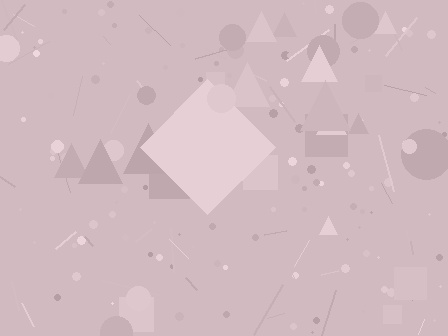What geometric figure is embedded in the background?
A diamond is embedded in the background.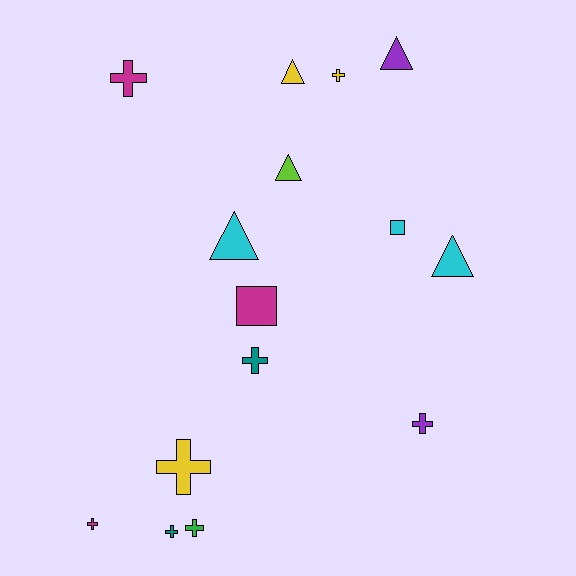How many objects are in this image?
There are 15 objects.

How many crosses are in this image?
There are 8 crosses.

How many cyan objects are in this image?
There are 3 cyan objects.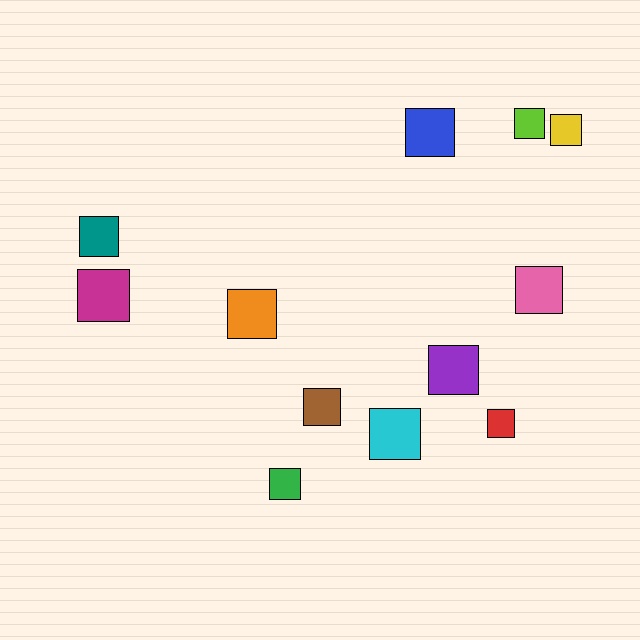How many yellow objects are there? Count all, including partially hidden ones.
There is 1 yellow object.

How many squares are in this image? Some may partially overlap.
There are 12 squares.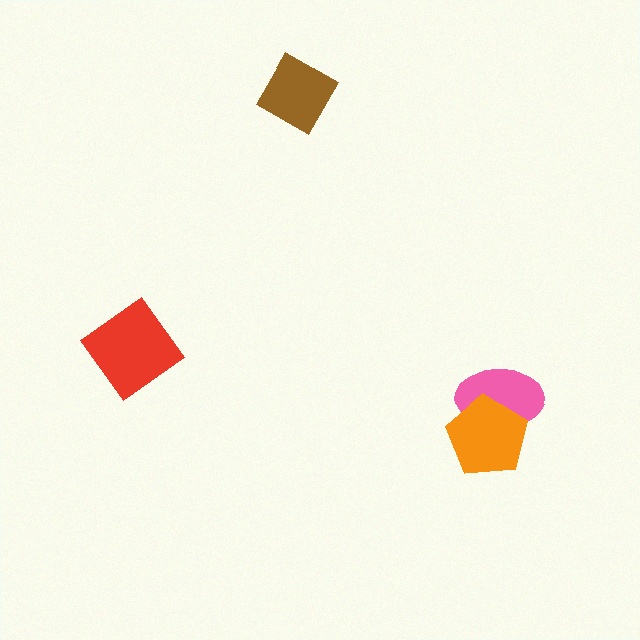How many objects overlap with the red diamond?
0 objects overlap with the red diamond.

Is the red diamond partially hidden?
No, no other shape covers it.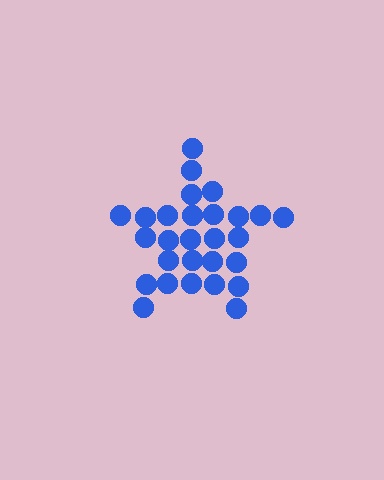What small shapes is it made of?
It is made of small circles.